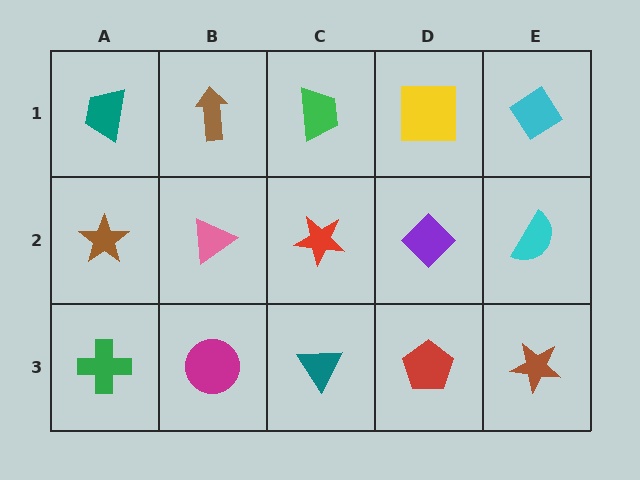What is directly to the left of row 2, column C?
A pink triangle.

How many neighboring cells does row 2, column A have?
3.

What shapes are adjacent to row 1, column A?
A brown star (row 2, column A), a brown arrow (row 1, column B).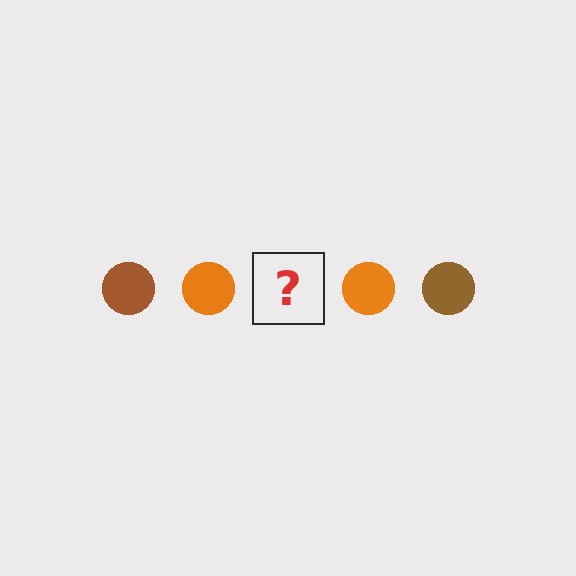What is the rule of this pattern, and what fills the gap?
The rule is that the pattern cycles through brown, orange circles. The gap should be filled with a brown circle.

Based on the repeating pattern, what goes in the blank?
The blank should be a brown circle.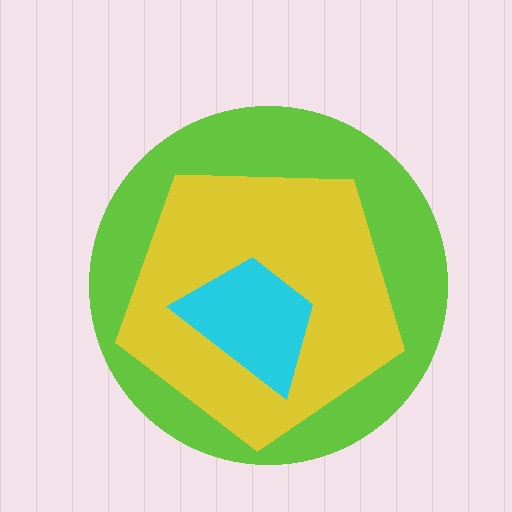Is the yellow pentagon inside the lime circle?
Yes.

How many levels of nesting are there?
3.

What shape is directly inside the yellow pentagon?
The cyan trapezoid.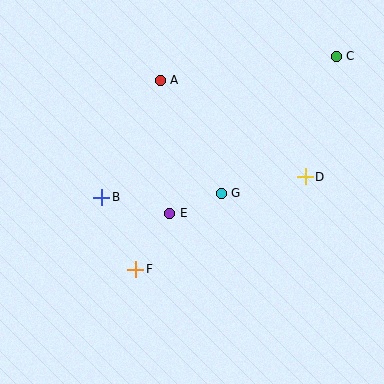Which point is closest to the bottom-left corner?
Point F is closest to the bottom-left corner.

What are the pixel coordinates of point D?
Point D is at (305, 177).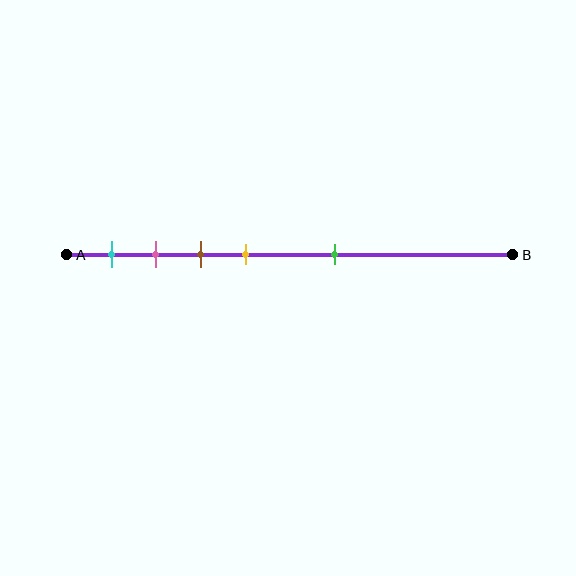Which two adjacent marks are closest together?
The pink and brown marks are the closest adjacent pair.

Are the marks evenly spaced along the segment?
No, the marks are not evenly spaced.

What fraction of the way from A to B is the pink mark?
The pink mark is approximately 20% (0.2) of the way from A to B.